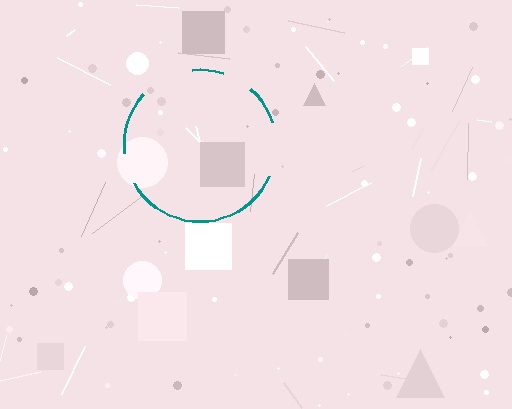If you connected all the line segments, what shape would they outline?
They would outline a circle.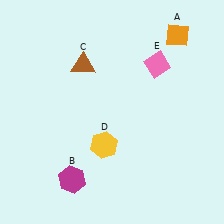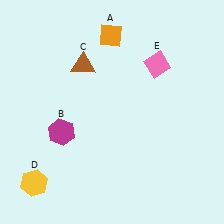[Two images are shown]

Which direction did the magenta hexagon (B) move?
The magenta hexagon (B) moved up.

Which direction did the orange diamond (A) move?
The orange diamond (A) moved left.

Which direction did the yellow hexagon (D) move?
The yellow hexagon (D) moved left.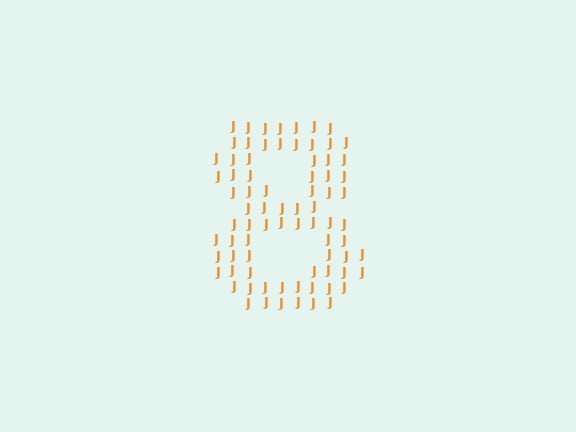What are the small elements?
The small elements are letter J's.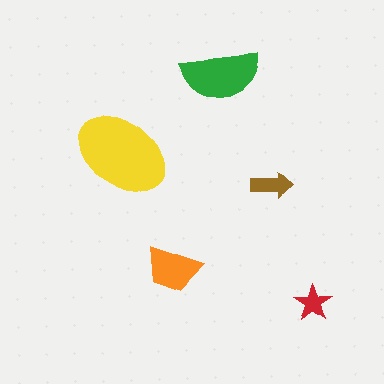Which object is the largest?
The yellow ellipse.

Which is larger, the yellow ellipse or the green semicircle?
The yellow ellipse.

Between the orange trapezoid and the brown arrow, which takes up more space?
The orange trapezoid.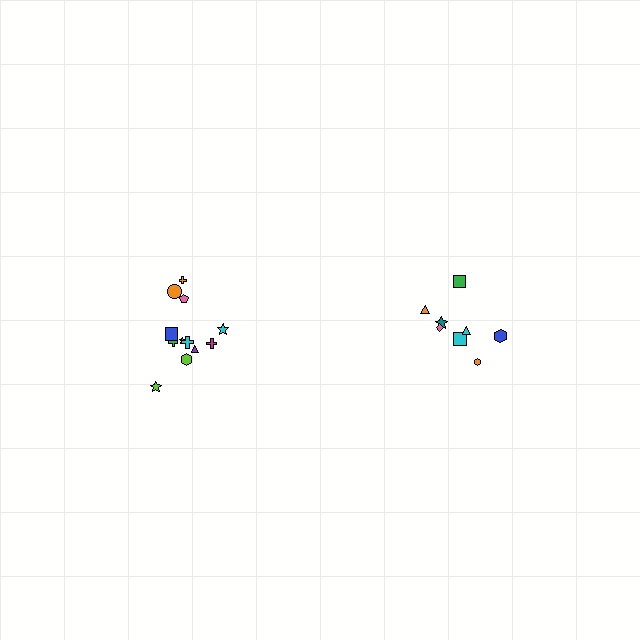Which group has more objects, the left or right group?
The left group.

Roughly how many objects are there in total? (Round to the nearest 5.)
Roughly 20 objects in total.